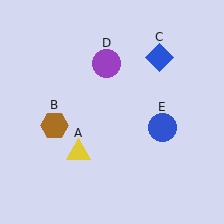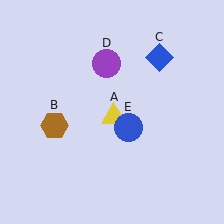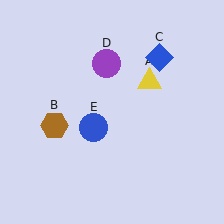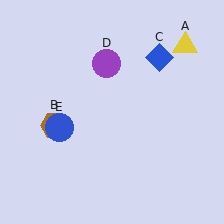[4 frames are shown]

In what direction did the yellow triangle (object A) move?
The yellow triangle (object A) moved up and to the right.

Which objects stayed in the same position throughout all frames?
Brown hexagon (object B) and blue diamond (object C) and purple circle (object D) remained stationary.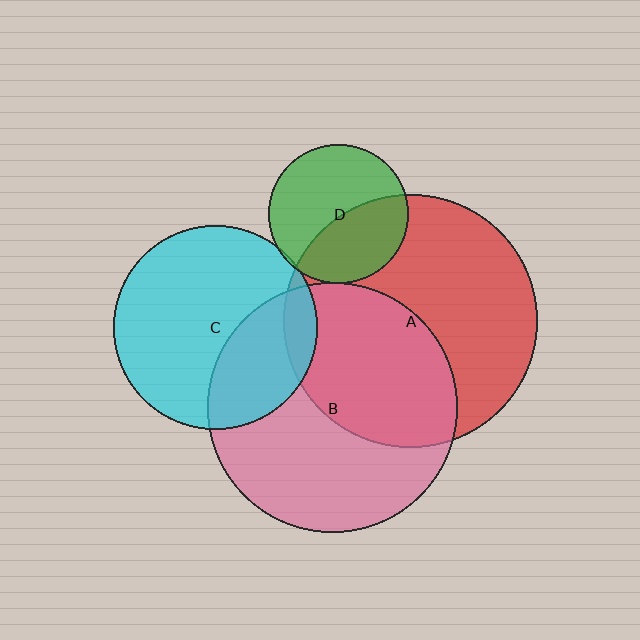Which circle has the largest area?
Circle A (red).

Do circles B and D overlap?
Yes.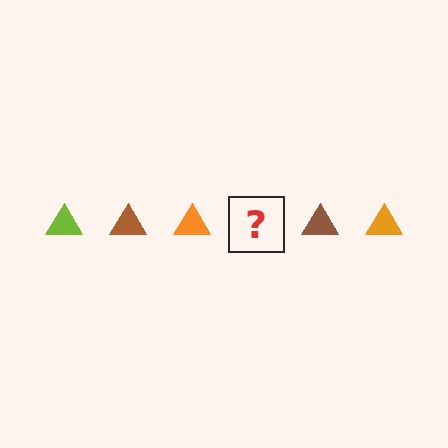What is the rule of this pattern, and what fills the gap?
The rule is that the pattern cycles through lime, brown, orange triangles. The gap should be filled with a lime triangle.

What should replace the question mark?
The question mark should be replaced with a lime triangle.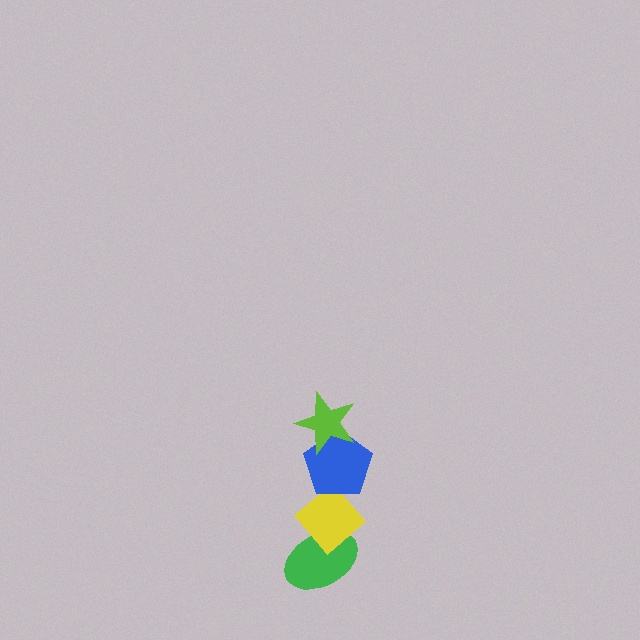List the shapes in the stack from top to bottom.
From top to bottom: the lime star, the blue pentagon, the yellow diamond, the green ellipse.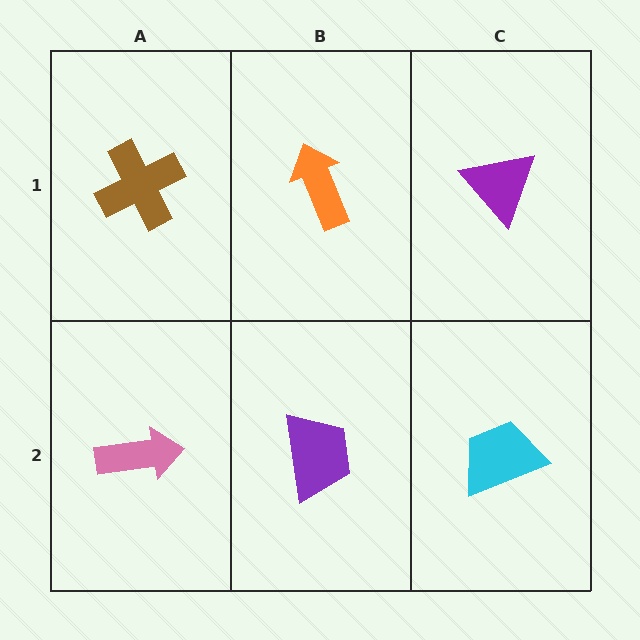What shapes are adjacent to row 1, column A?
A pink arrow (row 2, column A), an orange arrow (row 1, column B).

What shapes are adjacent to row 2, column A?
A brown cross (row 1, column A), a purple trapezoid (row 2, column B).